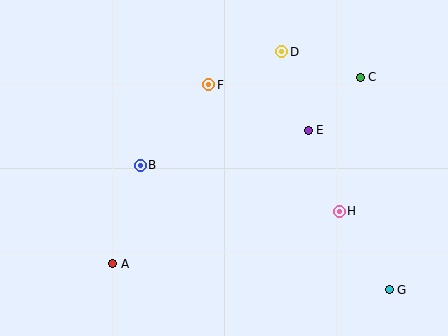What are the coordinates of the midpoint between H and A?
The midpoint between H and A is at (226, 237).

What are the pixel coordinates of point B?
Point B is at (140, 165).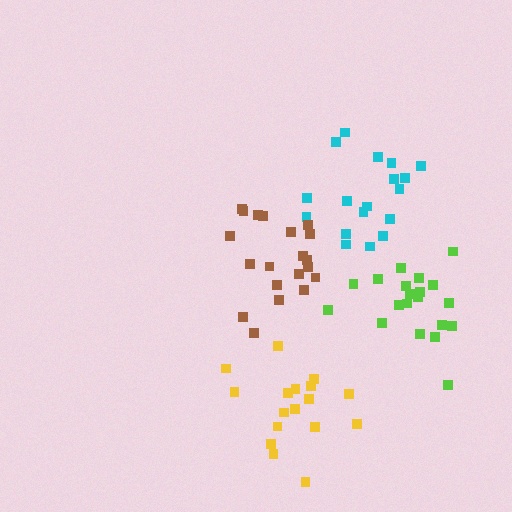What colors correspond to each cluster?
The clusters are colored: cyan, yellow, brown, lime.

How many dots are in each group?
Group 1: 18 dots, Group 2: 17 dots, Group 3: 20 dots, Group 4: 20 dots (75 total).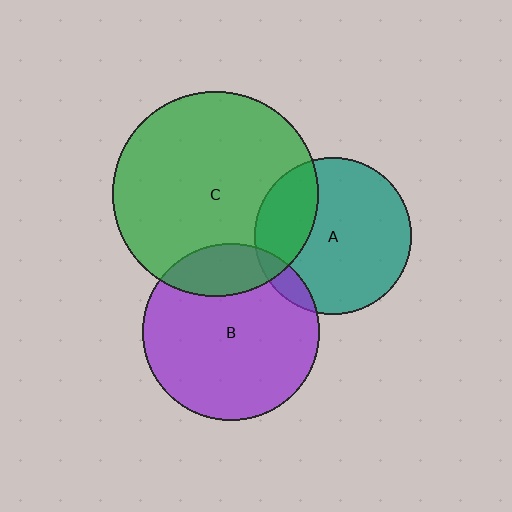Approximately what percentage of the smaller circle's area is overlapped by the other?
Approximately 20%.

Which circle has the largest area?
Circle C (green).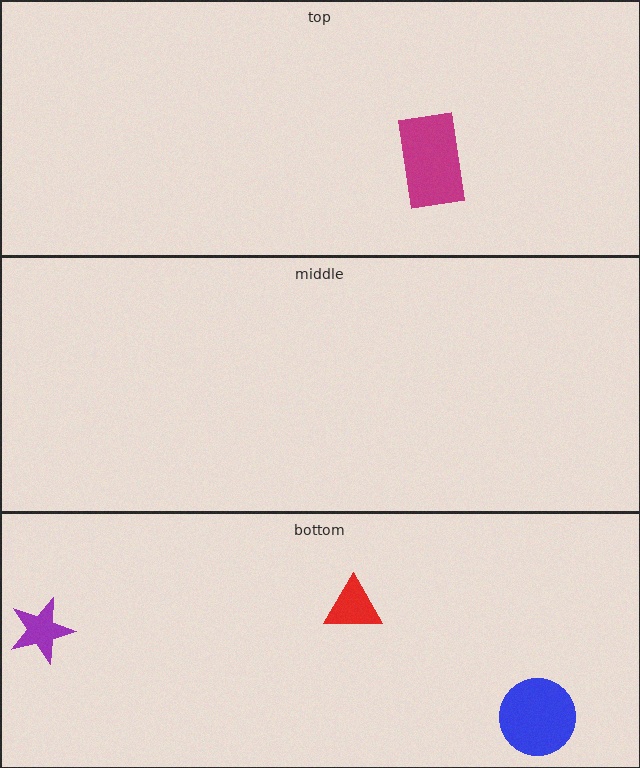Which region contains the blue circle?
The bottom region.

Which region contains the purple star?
The bottom region.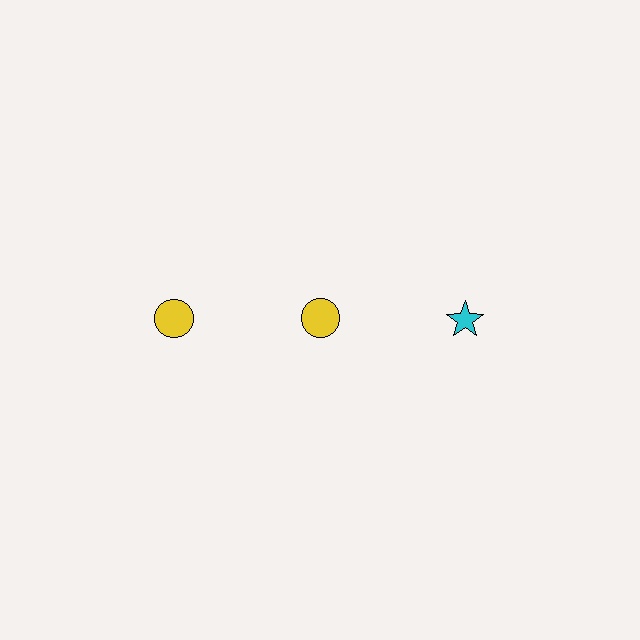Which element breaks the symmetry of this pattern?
The cyan star in the top row, center column breaks the symmetry. All other shapes are yellow circles.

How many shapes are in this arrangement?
There are 3 shapes arranged in a grid pattern.